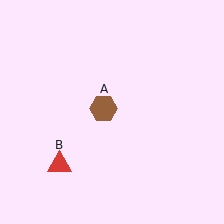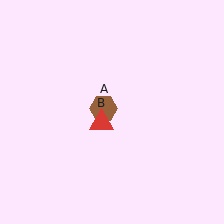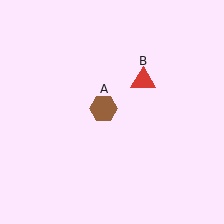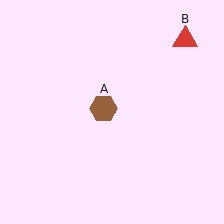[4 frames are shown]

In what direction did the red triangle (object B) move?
The red triangle (object B) moved up and to the right.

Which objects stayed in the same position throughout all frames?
Brown hexagon (object A) remained stationary.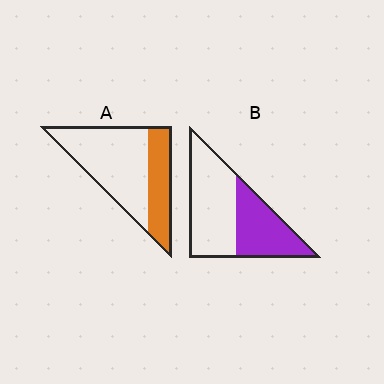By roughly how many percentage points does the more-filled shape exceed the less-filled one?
By roughly 10 percentage points (B over A).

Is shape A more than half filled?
No.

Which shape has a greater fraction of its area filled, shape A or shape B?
Shape B.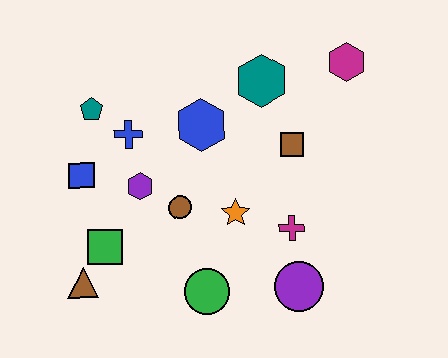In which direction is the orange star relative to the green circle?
The orange star is above the green circle.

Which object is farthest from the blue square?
The magenta hexagon is farthest from the blue square.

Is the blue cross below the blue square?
No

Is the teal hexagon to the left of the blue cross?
No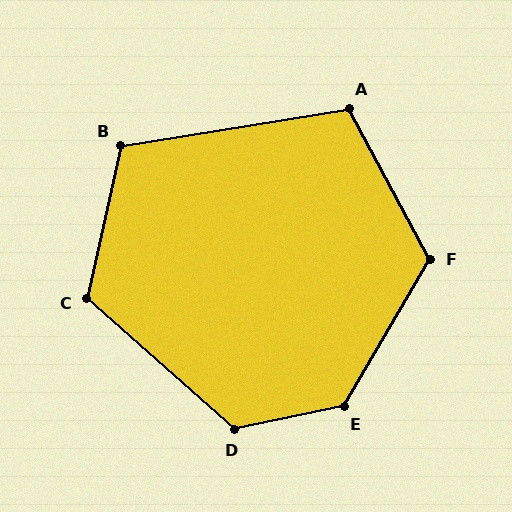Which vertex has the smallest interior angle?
A, at approximately 109 degrees.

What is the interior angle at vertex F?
Approximately 121 degrees (obtuse).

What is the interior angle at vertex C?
Approximately 119 degrees (obtuse).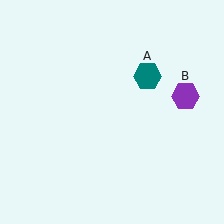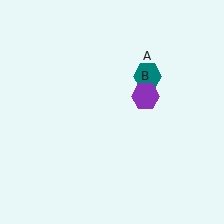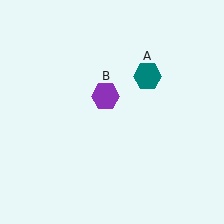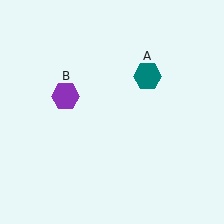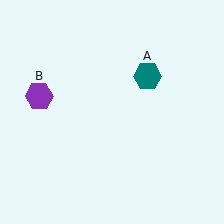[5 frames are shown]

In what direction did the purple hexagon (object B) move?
The purple hexagon (object B) moved left.